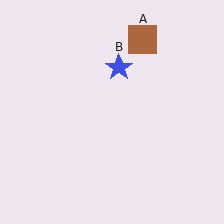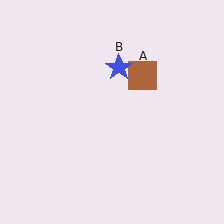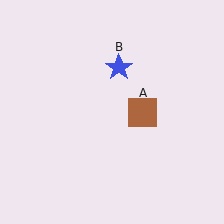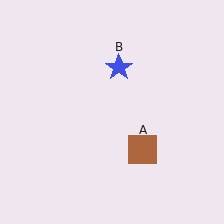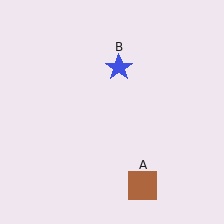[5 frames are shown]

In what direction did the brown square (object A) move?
The brown square (object A) moved down.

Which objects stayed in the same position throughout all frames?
Blue star (object B) remained stationary.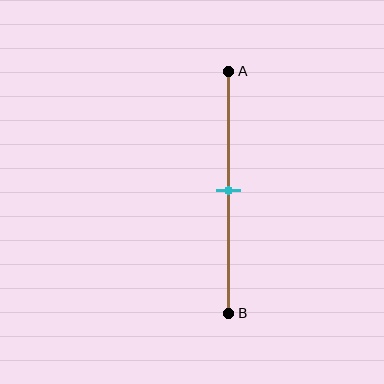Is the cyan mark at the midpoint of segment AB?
Yes, the mark is approximately at the midpoint.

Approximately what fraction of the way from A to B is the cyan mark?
The cyan mark is approximately 50% of the way from A to B.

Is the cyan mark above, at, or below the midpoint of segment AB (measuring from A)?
The cyan mark is approximately at the midpoint of segment AB.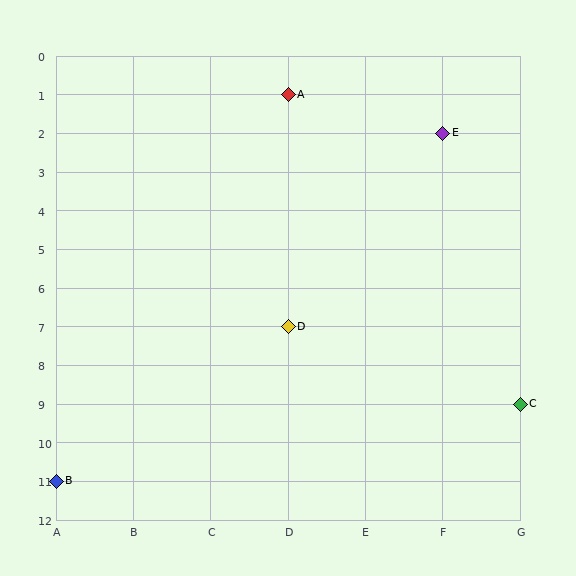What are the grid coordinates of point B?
Point B is at grid coordinates (A, 11).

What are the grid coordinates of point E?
Point E is at grid coordinates (F, 2).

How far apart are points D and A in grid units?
Points D and A are 6 rows apart.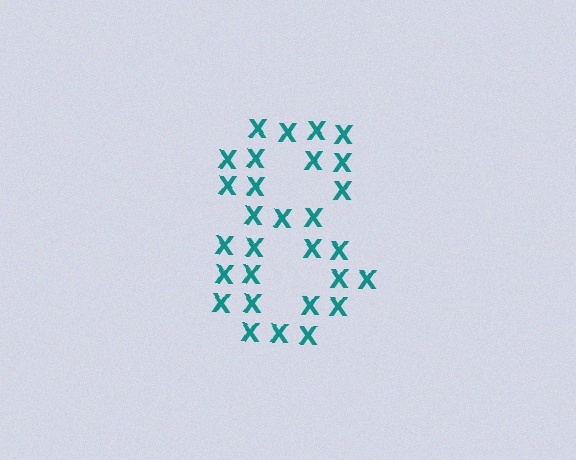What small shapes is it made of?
It is made of small letter X's.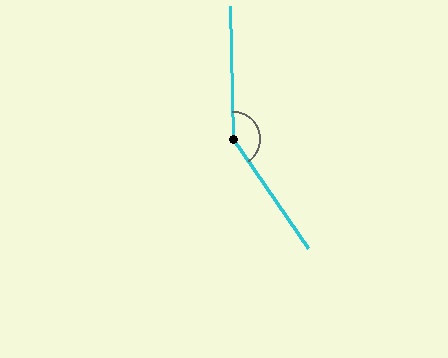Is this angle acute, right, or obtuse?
It is obtuse.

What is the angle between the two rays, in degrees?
Approximately 146 degrees.